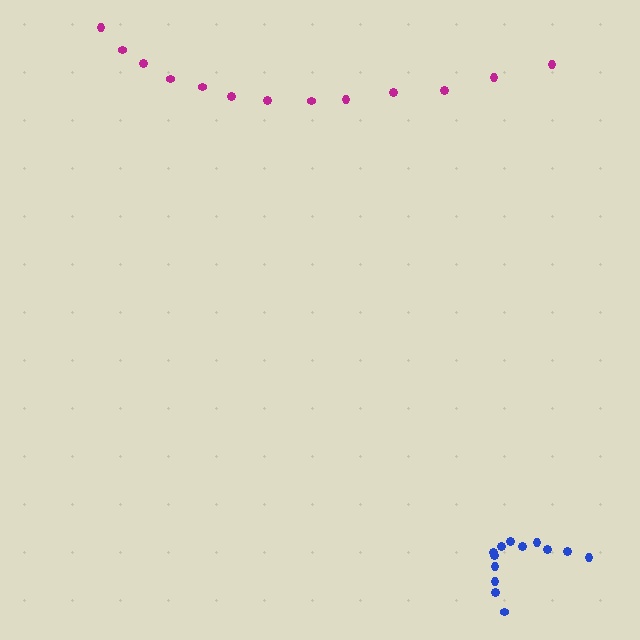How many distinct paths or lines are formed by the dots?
There are 2 distinct paths.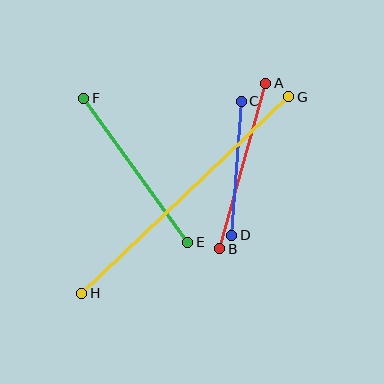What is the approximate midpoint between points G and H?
The midpoint is at approximately (185, 195) pixels.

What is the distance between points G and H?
The distance is approximately 286 pixels.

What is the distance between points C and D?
The distance is approximately 134 pixels.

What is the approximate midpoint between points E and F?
The midpoint is at approximately (136, 170) pixels.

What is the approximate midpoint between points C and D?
The midpoint is at approximately (237, 168) pixels.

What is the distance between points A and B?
The distance is approximately 172 pixels.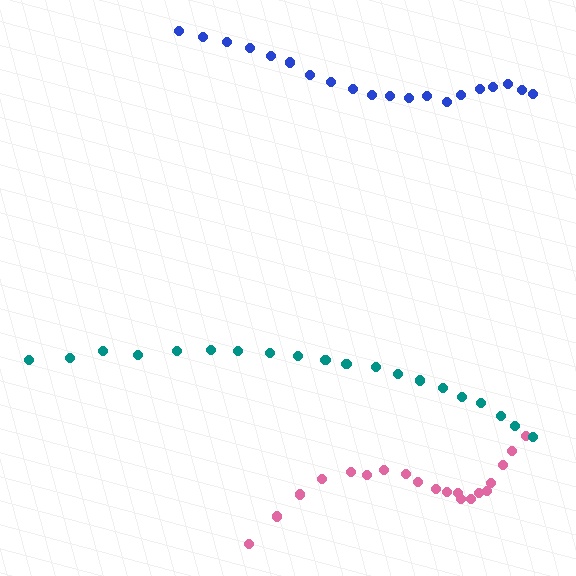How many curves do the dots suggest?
There are 3 distinct paths.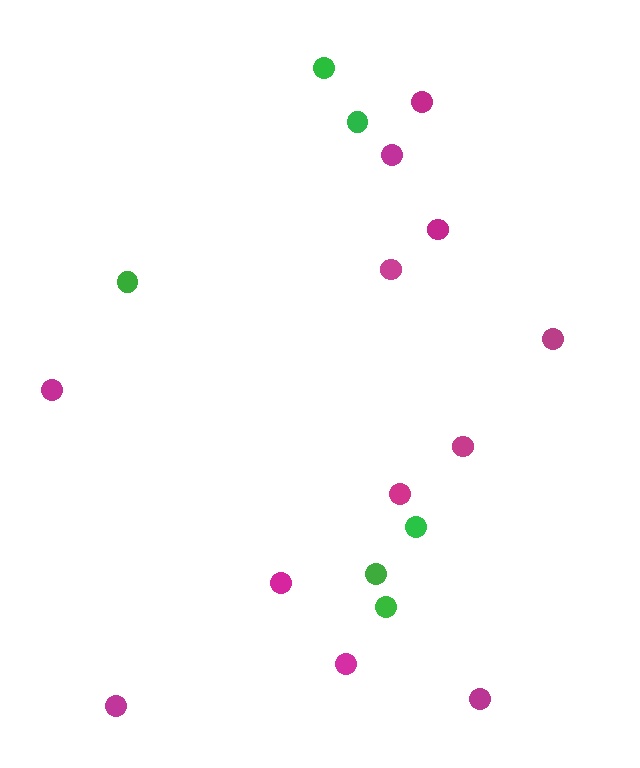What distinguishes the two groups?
There are 2 groups: one group of magenta circles (12) and one group of green circles (6).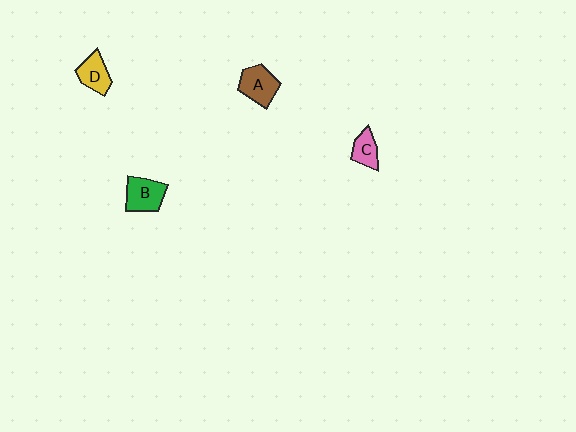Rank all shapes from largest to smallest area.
From largest to smallest: B (green), A (brown), D (yellow), C (pink).